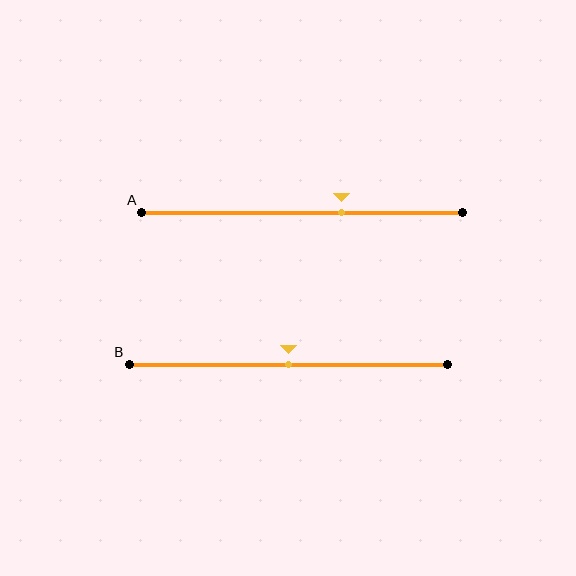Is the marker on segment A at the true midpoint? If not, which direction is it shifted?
No, the marker on segment A is shifted to the right by about 12% of the segment length.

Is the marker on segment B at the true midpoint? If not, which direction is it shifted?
Yes, the marker on segment B is at the true midpoint.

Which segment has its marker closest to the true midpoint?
Segment B has its marker closest to the true midpoint.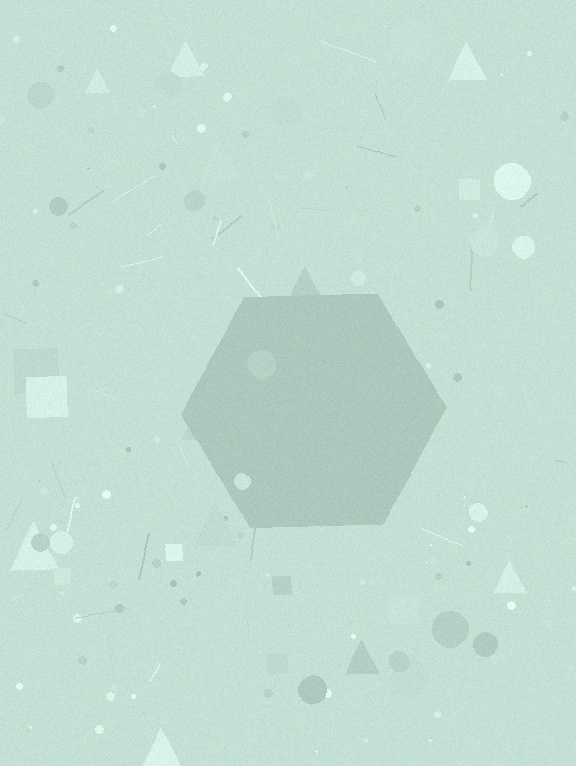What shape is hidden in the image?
A hexagon is hidden in the image.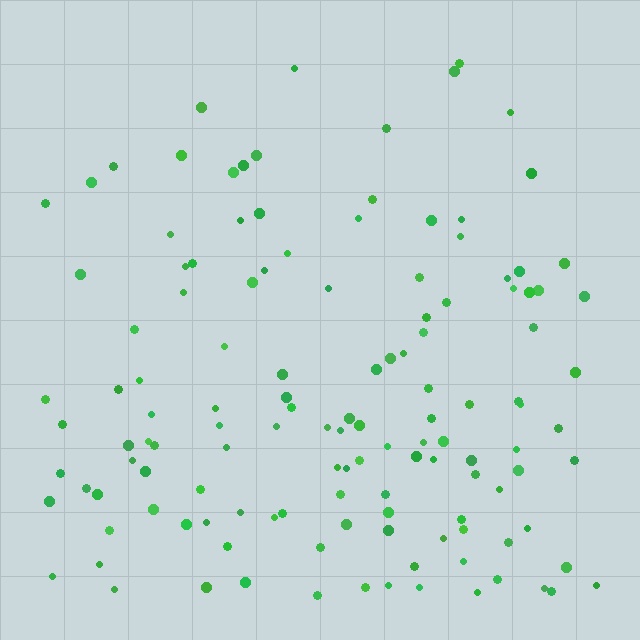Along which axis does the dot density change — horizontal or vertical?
Vertical.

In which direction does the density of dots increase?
From top to bottom, with the bottom side densest.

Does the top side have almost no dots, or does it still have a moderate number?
Still a moderate number, just noticeably fewer than the bottom.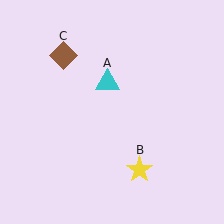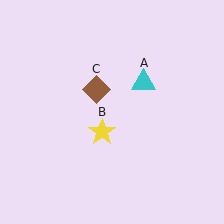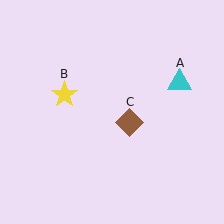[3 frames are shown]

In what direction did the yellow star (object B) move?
The yellow star (object B) moved up and to the left.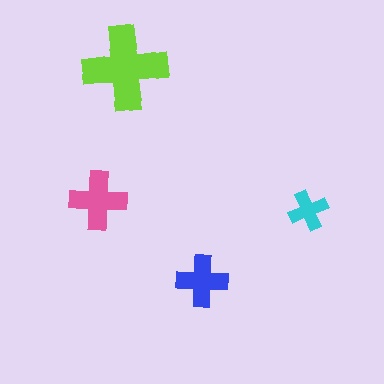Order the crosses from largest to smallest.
the lime one, the pink one, the blue one, the cyan one.